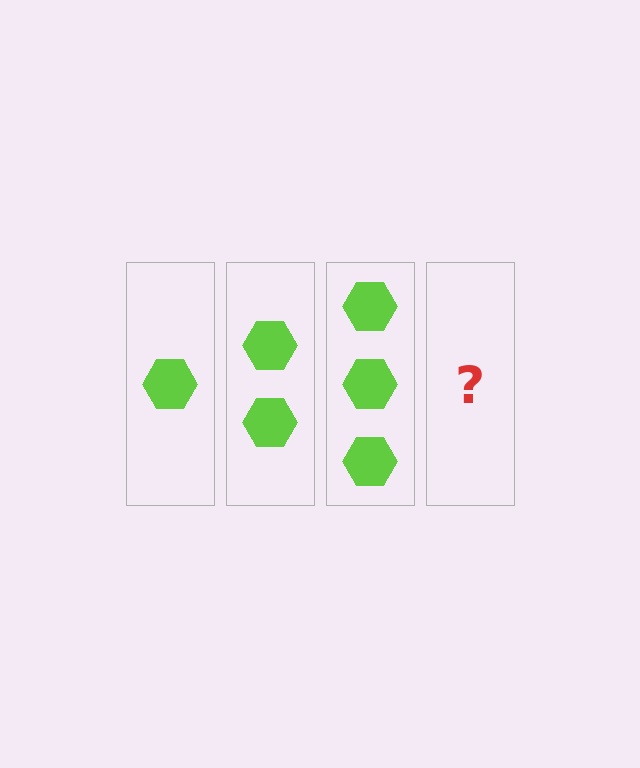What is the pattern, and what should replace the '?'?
The pattern is that each step adds one more hexagon. The '?' should be 4 hexagons.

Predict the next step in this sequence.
The next step is 4 hexagons.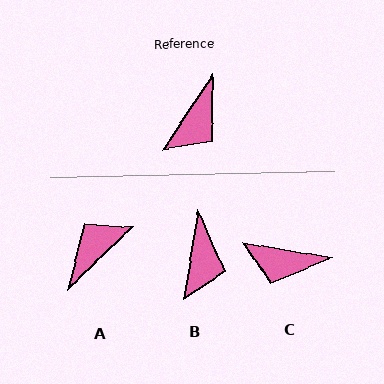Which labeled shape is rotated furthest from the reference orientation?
A, about 167 degrees away.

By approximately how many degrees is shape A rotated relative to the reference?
Approximately 167 degrees counter-clockwise.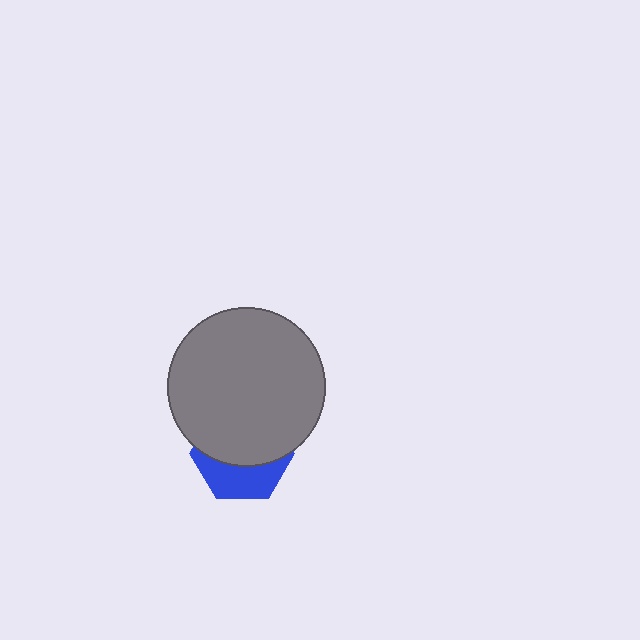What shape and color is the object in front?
The object in front is a gray circle.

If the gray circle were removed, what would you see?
You would see the complete blue hexagon.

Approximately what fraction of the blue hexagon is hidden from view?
Roughly 61% of the blue hexagon is hidden behind the gray circle.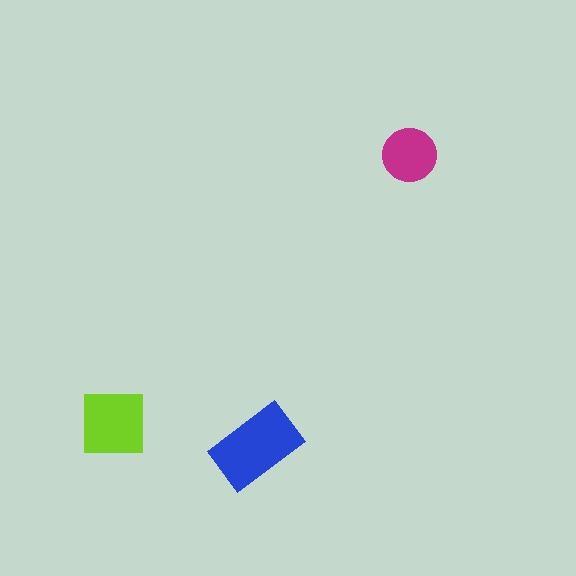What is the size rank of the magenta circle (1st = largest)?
3rd.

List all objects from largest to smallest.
The blue rectangle, the lime square, the magenta circle.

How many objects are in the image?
There are 3 objects in the image.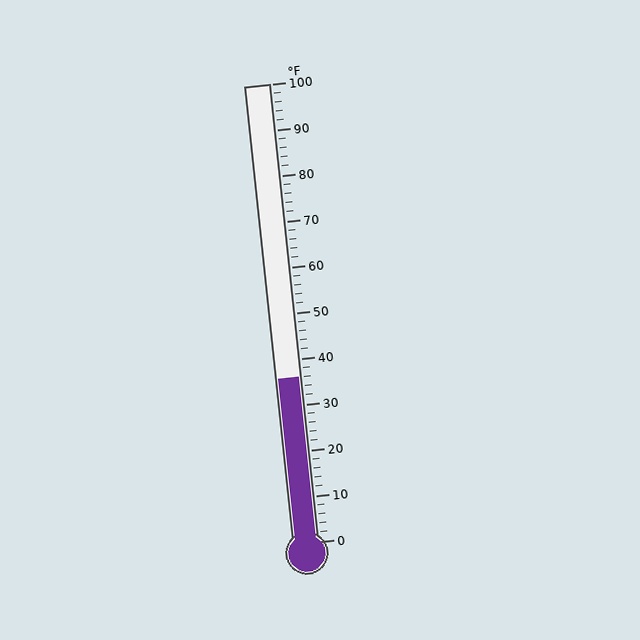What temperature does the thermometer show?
The thermometer shows approximately 36°F.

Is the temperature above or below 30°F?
The temperature is above 30°F.